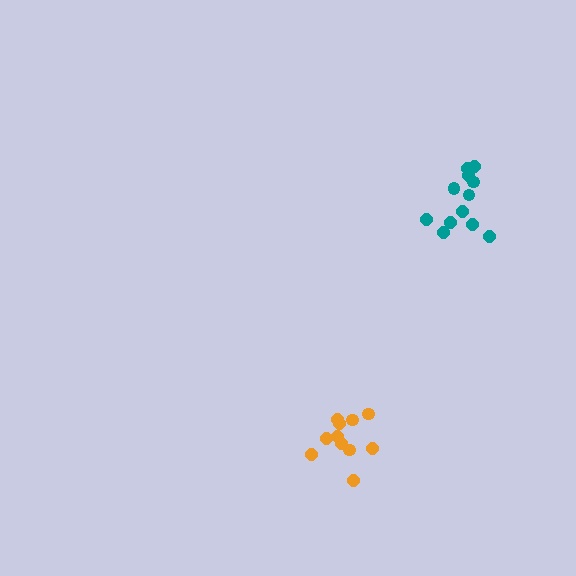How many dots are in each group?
Group 1: 12 dots, Group 2: 11 dots (23 total).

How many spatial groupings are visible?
There are 2 spatial groupings.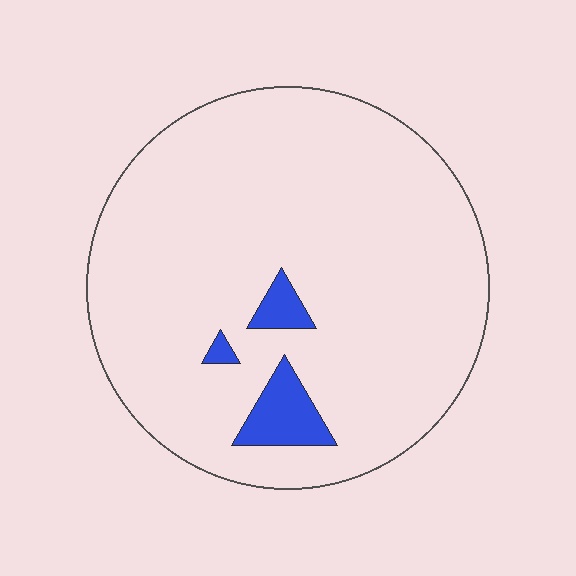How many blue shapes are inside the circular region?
3.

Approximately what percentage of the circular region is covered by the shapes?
Approximately 5%.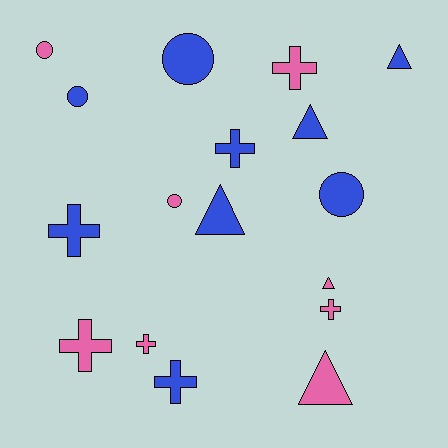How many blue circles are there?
There are 3 blue circles.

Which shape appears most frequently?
Cross, with 7 objects.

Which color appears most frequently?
Blue, with 9 objects.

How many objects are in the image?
There are 17 objects.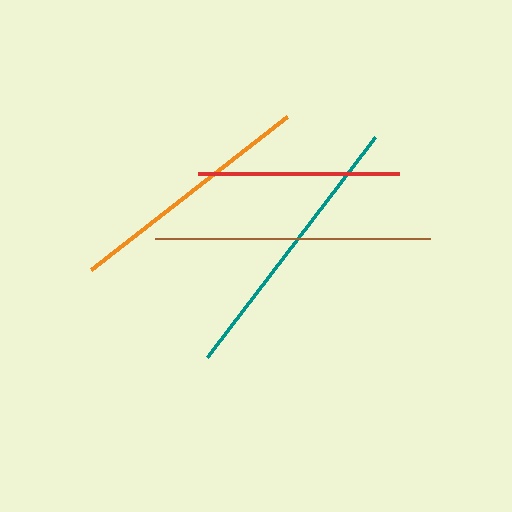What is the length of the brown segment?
The brown segment is approximately 275 pixels long.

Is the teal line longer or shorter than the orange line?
The teal line is longer than the orange line.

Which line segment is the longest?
The teal line is the longest at approximately 276 pixels.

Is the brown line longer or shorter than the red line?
The brown line is longer than the red line.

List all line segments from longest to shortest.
From longest to shortest: teal, brown, orange, red.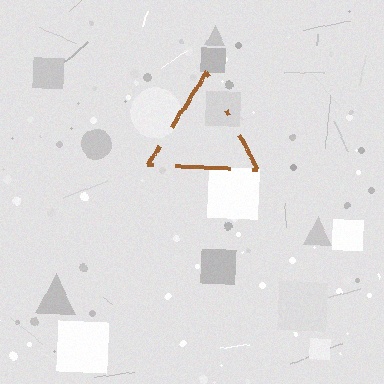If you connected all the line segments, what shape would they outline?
They would outline a triangle.